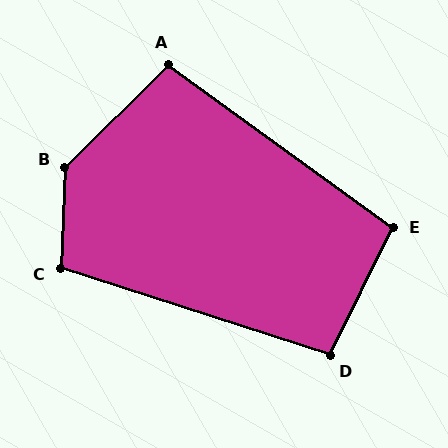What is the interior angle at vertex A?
Approximately 99 degrees (obtuse).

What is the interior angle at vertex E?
Approximately 100 degrees (obtuse).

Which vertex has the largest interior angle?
B, at approximately 137 degrees.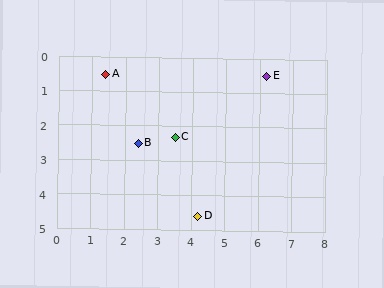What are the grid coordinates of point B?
Point B is at approximately (2.4, 2.5).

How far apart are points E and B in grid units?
Points E and B are about 4.3 grid units apart.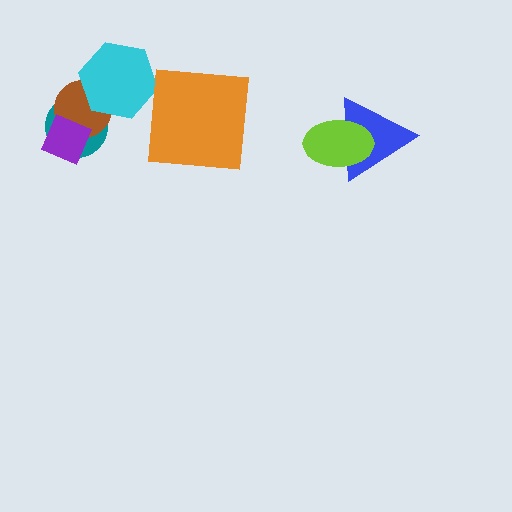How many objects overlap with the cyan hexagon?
2 objects overlap with the cyan hexagon.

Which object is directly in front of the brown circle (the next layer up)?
The cyan hexagon is directly in front of the brown circle.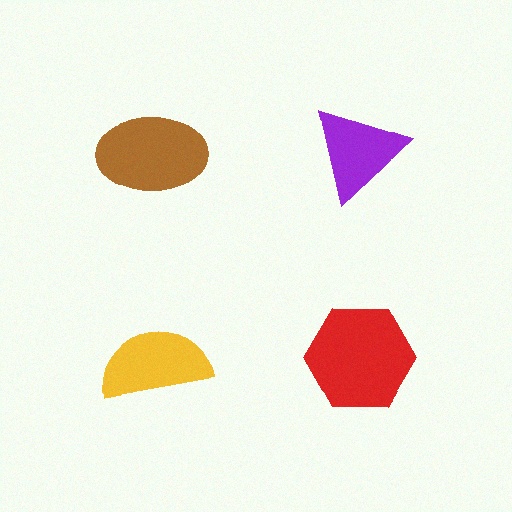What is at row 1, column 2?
A purple triangle.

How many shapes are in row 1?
2 shapes.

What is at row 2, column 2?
A red hexagon.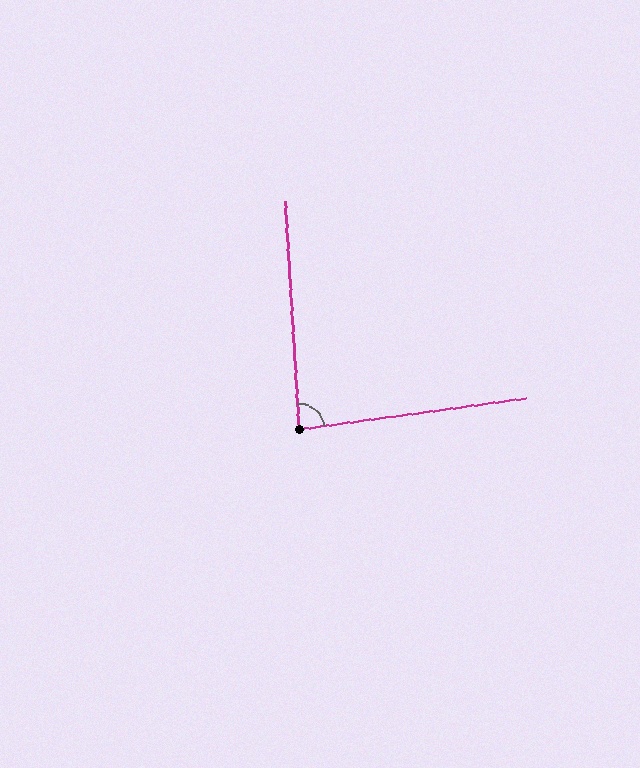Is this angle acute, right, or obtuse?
It is approximately a right angle.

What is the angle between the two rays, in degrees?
Approximately 86 degrees.